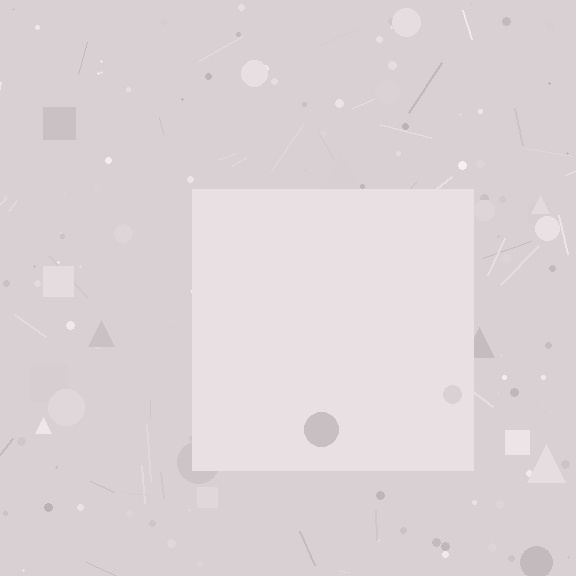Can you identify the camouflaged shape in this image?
The camouflaged shape is a square.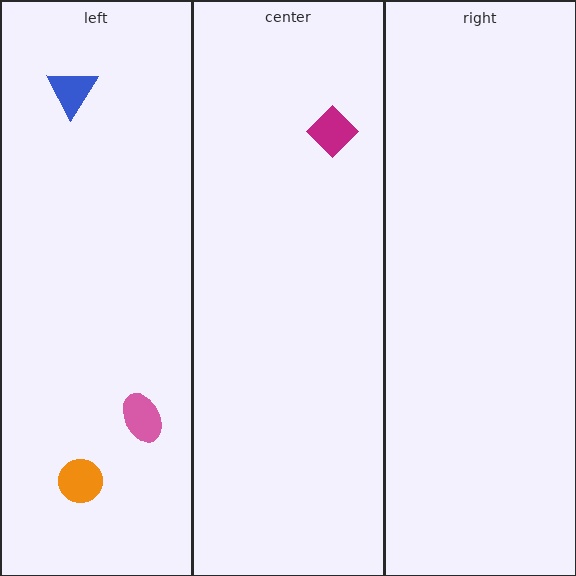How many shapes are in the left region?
3.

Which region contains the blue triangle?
The left region.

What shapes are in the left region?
The pink ellipse, the blue triangle, the orange circle.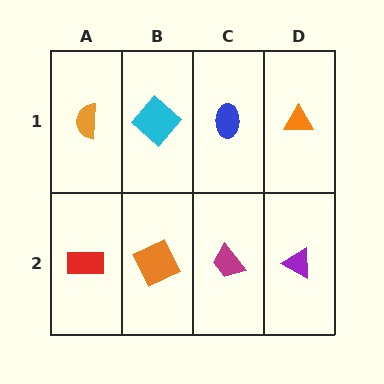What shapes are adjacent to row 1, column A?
A red rectangle (row 2, column A), a cyan diamond (row 1, column B).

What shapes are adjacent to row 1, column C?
A magenta trapezoid (row 2, column C), a cyan diamond (row 1, column B), an orange triangle (row 1, column D).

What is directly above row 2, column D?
An orange triangle.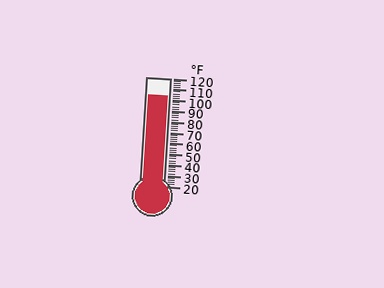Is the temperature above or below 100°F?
The temperature is above 100°F.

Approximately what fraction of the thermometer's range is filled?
The thermometer is filled to approximately 85% of its range.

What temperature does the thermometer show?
The thermometer shows approximately 104°F.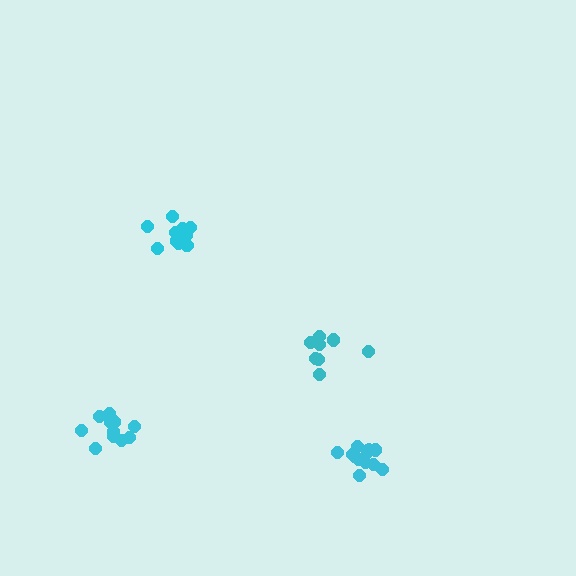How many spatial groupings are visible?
There are 4 spatial groupings.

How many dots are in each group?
Group 1: 8 dots, Group 2: 11 dots, Group 3: 11 dots, Group 4: 12 dots (42 total).